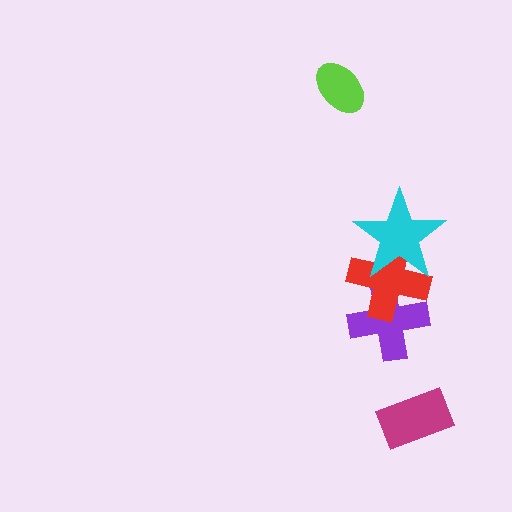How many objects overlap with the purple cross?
1 object overlaps with the purple cross.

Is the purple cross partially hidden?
Yes, it is partially covered by another shape.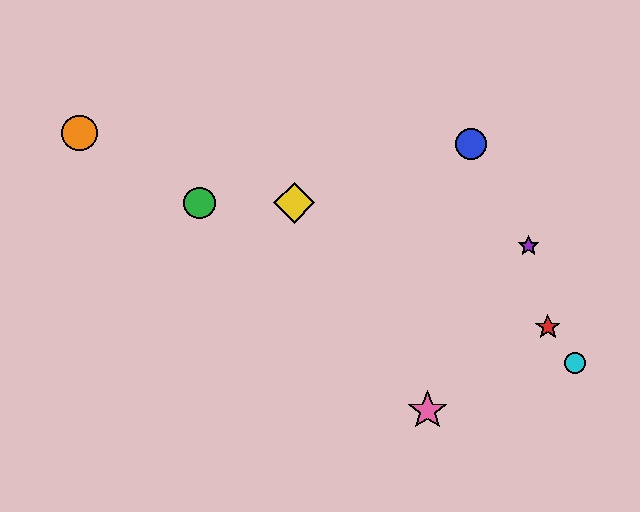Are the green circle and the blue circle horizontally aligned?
No, the green circle is at y≈203 and the blue circle is at y≈144.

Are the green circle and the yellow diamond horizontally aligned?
Yes, both are at y≈203.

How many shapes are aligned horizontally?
2 shapes (the green circle, the yellow diamond) are aligned horizontally.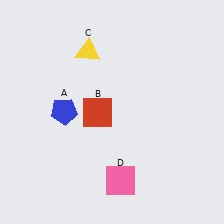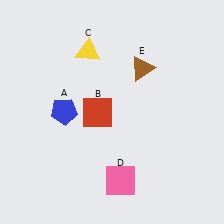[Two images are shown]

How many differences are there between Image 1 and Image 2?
There is 1 difference between the two images.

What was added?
A brown triangle (E) was added in Image 2.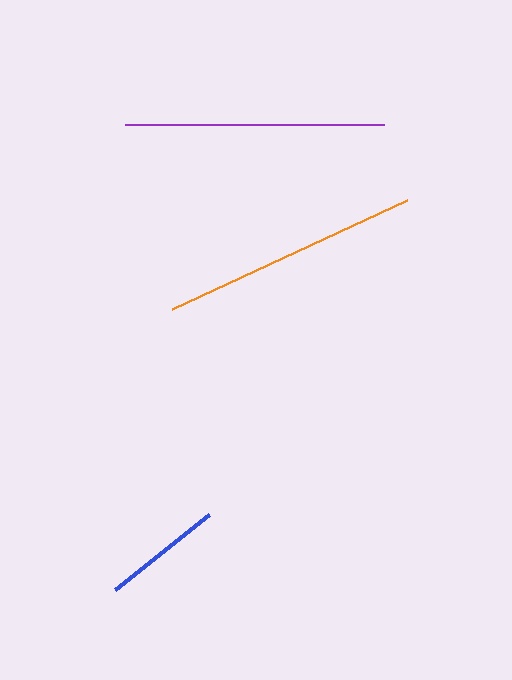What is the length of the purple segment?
The purple segment is approximately 259 pixels long.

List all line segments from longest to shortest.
From longest to shortest: orange, purple, blue.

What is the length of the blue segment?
The blue segment is approximately 120 pixels long.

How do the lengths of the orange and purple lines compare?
The orange and purple lines are approximately the same length.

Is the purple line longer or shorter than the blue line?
The purple line is longer than the blue line.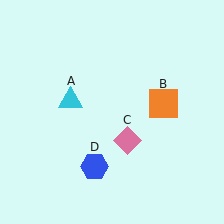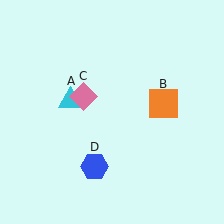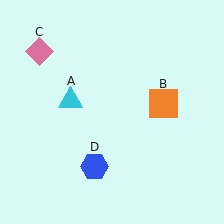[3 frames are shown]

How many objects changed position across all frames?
1 object changed position: pink diamond (object C).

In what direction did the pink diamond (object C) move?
The pink diamond (object C) moved up and to the left.